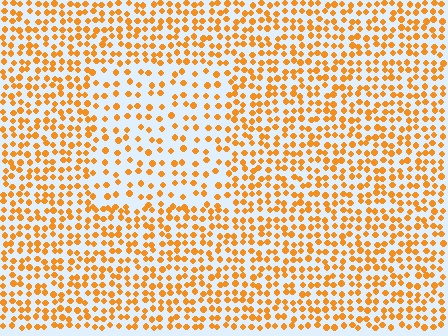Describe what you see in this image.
The image contains small orange elements arranged at two different densities. A rectangle-shaped region is visible where the elements are less densely packed than the surrounding area.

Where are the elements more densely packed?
The elements are more densely packed outside the rectangle boundary.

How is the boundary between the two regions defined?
The boundary is defined by a change in element density (approximately 1.8x ratio). All elements are the same color, size, and shape.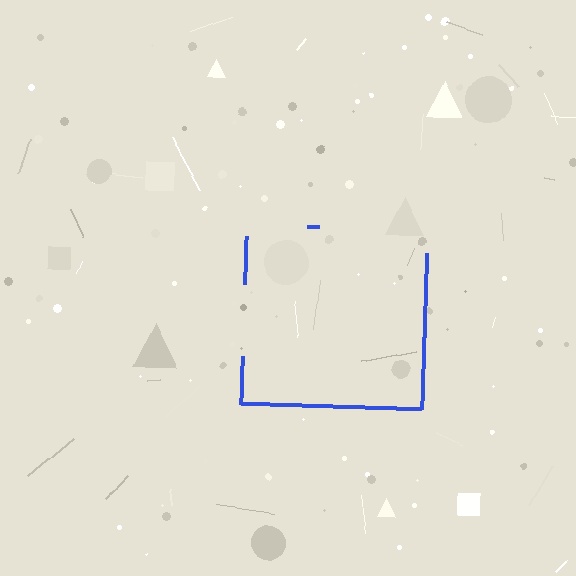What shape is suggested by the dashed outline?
The dashed outline suggests a square.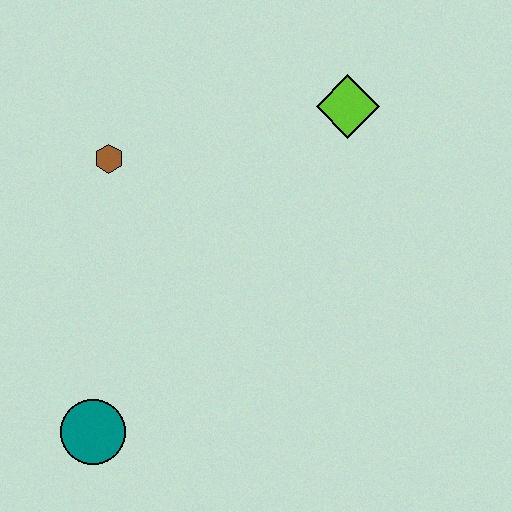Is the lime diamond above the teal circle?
Yes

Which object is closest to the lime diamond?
The brown hexagon is closest to the lime diamond.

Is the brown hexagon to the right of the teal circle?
Yes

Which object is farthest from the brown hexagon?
The teal circle is farthest from the brown hexagon.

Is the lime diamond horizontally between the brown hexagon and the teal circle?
No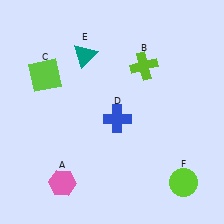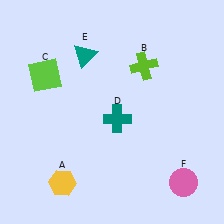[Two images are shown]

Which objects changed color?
A changed from pink to yellow. D changed from blue to teal. F changed from lime to pink.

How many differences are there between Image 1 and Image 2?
There are 3 differences between the two images.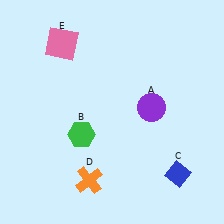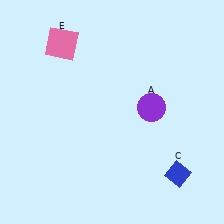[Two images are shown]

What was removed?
The green hexagon (B), the orange cross (D) were removed in Image 2.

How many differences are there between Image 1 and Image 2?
There are 2 differences between the two images.